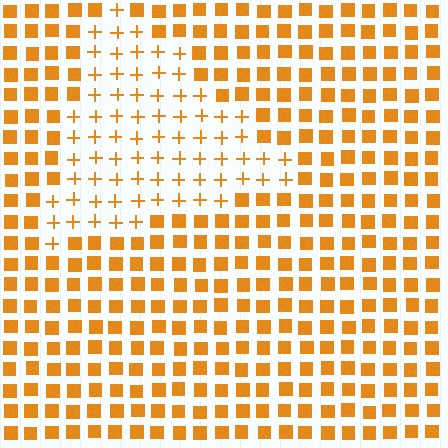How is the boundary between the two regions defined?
The boundary is defined by a change in element shape: plus signs inside vs. squares outside. All elements share the same color and spacing.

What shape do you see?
I see a triangle.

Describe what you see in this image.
The image is filled with small orange elements arranged in a uniform grid. A triangle-shaped region contains plus signs, while the surrounding area contains squares. The boundary is defined purely by the change in element shape.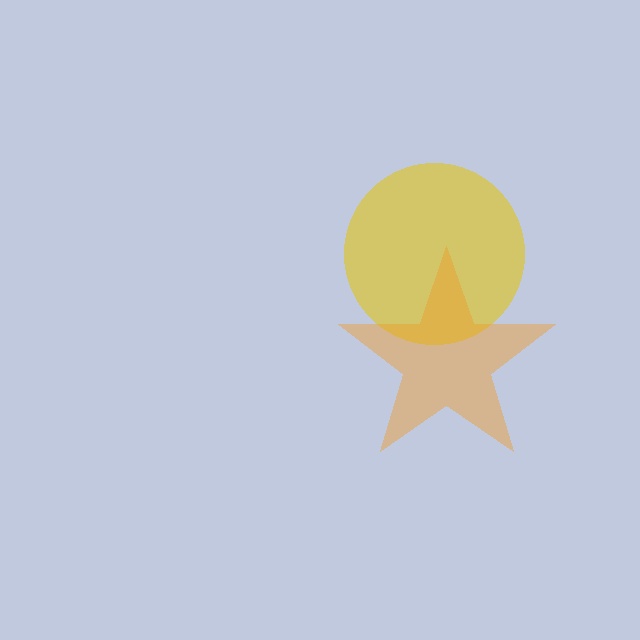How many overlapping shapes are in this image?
There are 2 overlapping shapes in the image.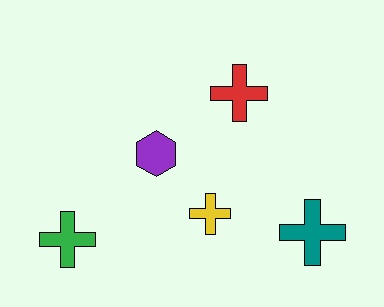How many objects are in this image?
There are 5 objects.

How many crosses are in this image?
There are 4 crosses.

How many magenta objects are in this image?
There are no magenta objects.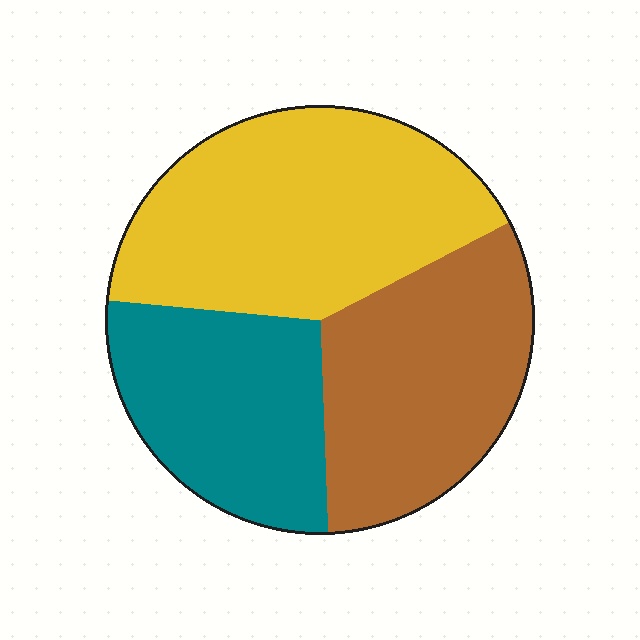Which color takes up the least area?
Teal, at roughly 25%.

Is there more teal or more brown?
Brown.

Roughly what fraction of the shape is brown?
Brown takes up between a sixth and a third of the shape.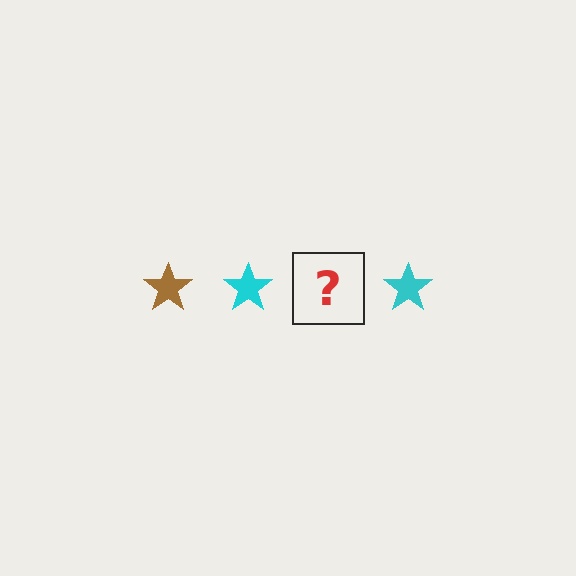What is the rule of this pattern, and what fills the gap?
The rule is that the pattern cycles through brown, cyan stars. The gap should be filled with a brown star.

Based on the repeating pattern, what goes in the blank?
The blank should be a brown star.